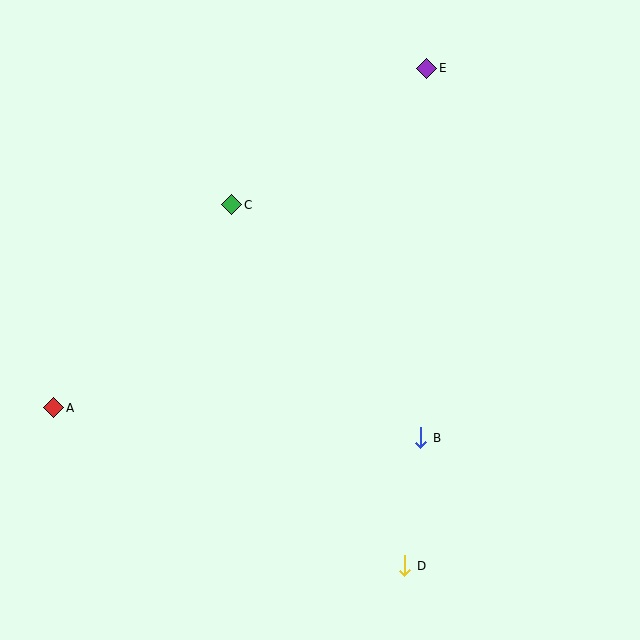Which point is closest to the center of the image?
Point C at (232, 205) is closest to the center.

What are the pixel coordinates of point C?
Point C is at (232, 205).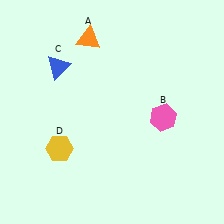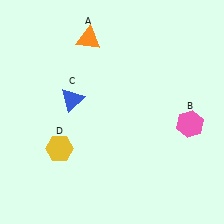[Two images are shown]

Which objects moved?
The objects that moved are: the pink hexagon (B), the blue triangle (C).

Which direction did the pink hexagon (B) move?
The pink hexagon (B) moved right.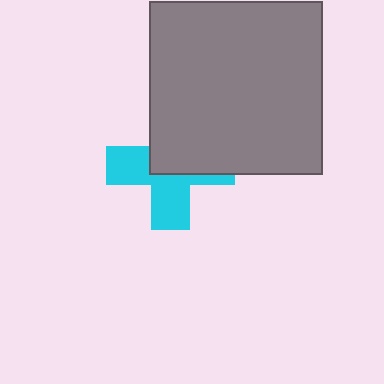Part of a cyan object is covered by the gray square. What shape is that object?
It is a cross.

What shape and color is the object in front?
The object in front is a gray square.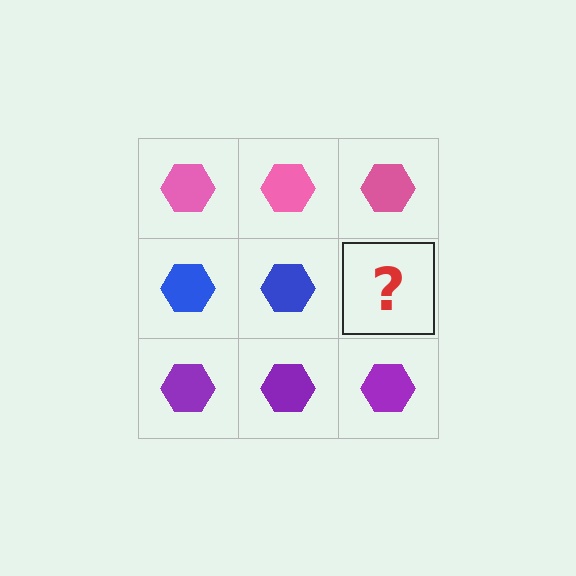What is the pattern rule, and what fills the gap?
The rule is that each row has a consistent color. The gap should be filled with a blue hexagon.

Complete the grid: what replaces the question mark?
The question mark should be replaced with a blue hexagon.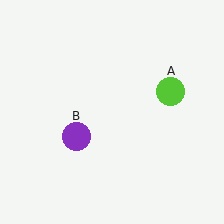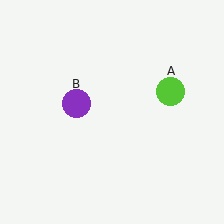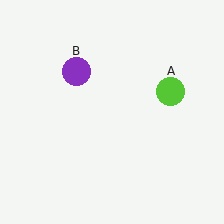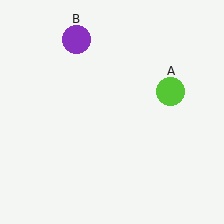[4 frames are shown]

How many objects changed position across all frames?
1 object changed position: purple circle (object B).